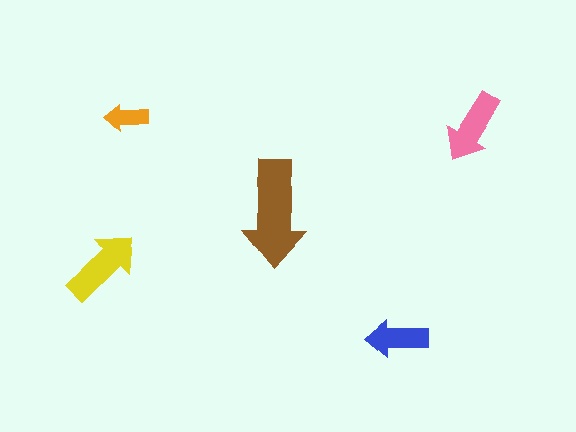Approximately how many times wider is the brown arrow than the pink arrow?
About 1.5 times wider.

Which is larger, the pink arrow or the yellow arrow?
The yellow one.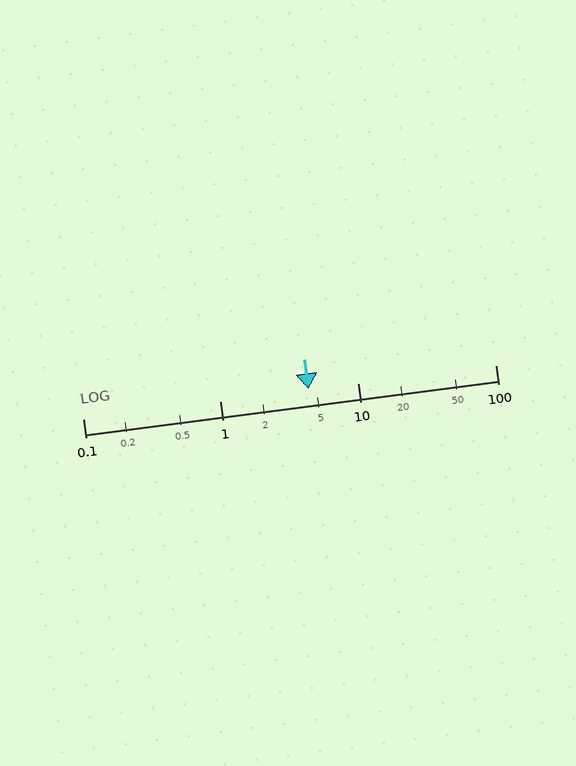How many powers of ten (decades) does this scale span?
The scale spans 3 decades, from 0.1 to 100.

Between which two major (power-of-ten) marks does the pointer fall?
The pointer is between 1 and 10.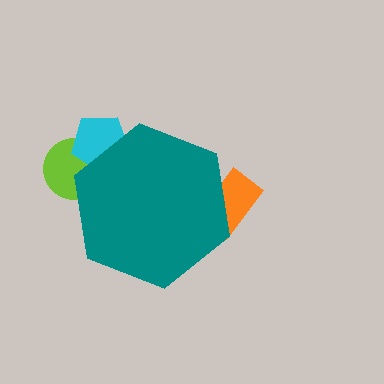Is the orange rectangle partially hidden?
Yes, the orange rectangle is partially hidden behind the teal hexagon.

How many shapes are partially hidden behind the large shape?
3 shapes are partially hidden.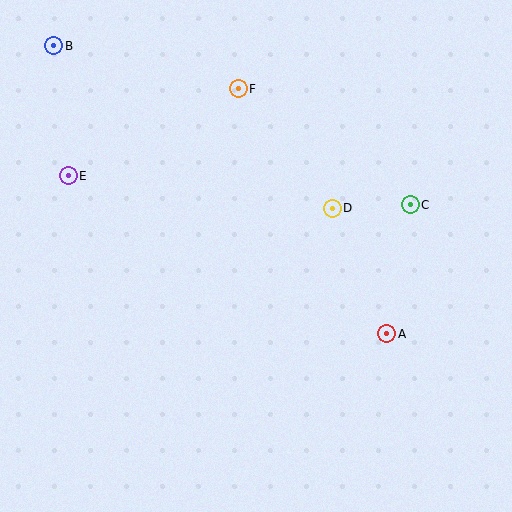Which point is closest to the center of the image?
Point D at (332, 208) is closest to the center.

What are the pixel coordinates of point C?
Point C is at (410, 205).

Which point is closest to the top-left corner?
Point B is closest to the top-left corner.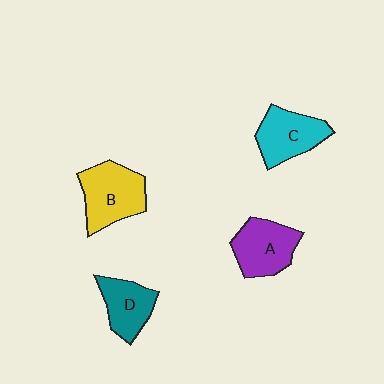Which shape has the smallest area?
Shape D (teal).